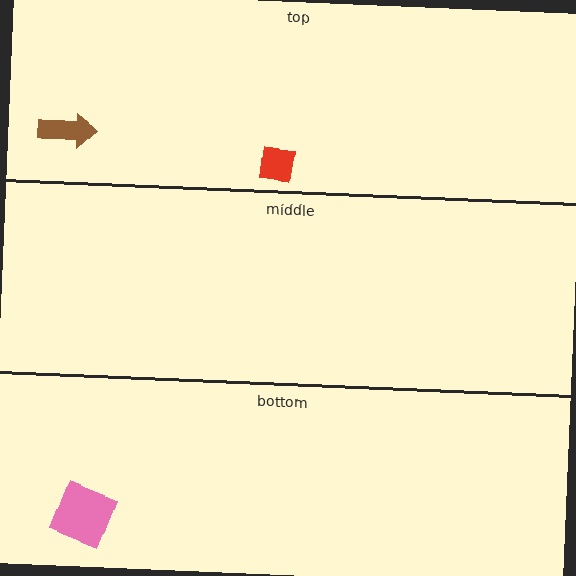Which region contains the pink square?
The bottom region.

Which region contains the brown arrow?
The top region.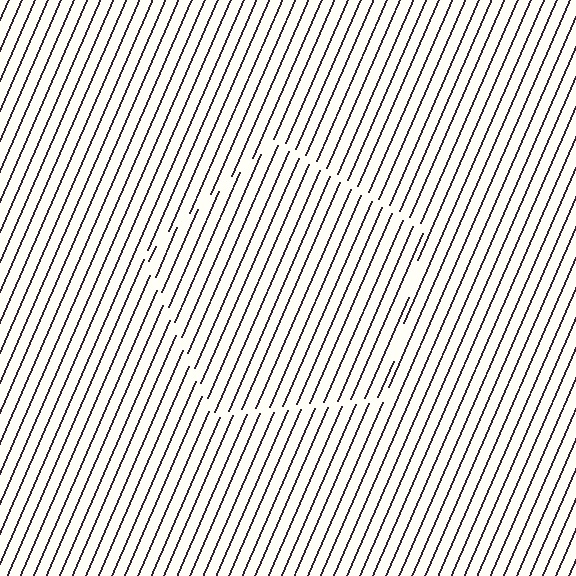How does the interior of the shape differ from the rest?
The interior of the shape contains the same grating, shifted by half a period — the contour is defined by the phase discontinuity where line-ends from the inner and outer gratings abut.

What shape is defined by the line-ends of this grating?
An illusory pentagon. The interior of the shape contains the same grating, shifted by half a period — the contour is defined by the phase discontinuity where line-ends from the inner and outer gratings abut.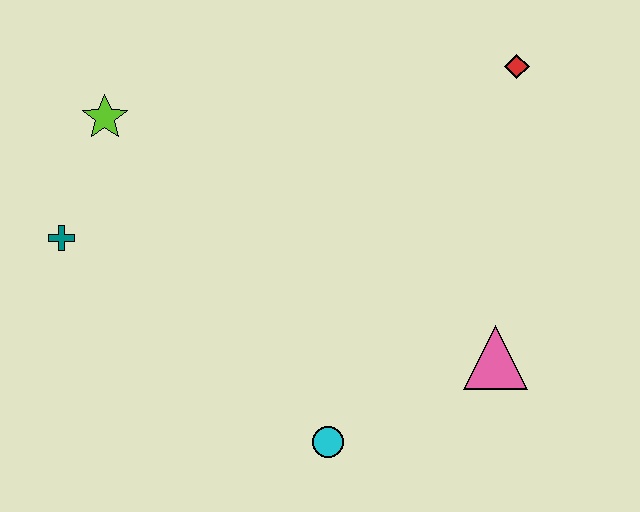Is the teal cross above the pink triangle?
Yes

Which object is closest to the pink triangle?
The cyan circle is closest to the pink triangle.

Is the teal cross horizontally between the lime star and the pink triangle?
No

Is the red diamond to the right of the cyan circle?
Yes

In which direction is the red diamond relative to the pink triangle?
The red diamond is above the pink triangle.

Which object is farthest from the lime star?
The pink triangle is farthest from the lime star.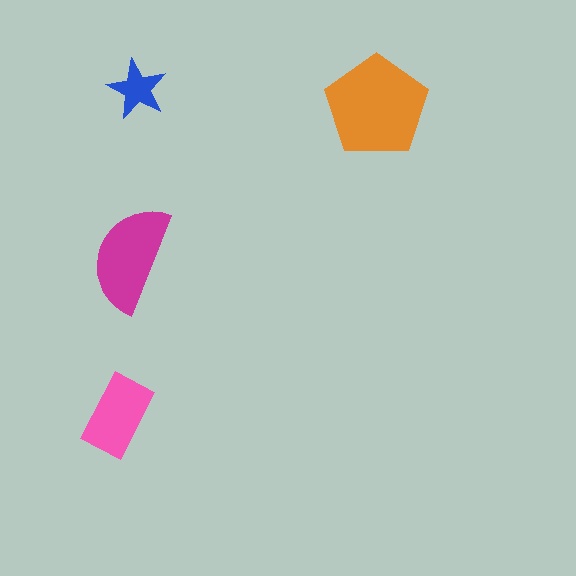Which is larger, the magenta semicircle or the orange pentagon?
The orange pentagon.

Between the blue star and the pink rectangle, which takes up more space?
The pink rectangle.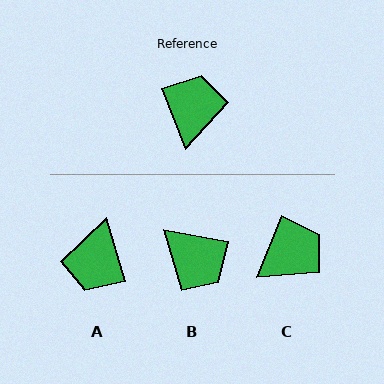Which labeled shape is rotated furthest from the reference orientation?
A, about 175 degrees away.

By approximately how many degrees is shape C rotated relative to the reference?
Approximately 43 degrees clockwise.